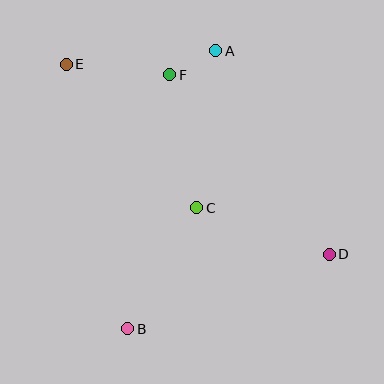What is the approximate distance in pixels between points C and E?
The distance between C and E is approximately 194 pixels.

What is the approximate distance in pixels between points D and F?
The distance between D and F is approximately 240 pixels.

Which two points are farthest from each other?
Points D and E are farthest from each other.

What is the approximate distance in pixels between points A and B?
The distance between A and B is approximately 292 pixels.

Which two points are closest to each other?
Points A and F are closest to each other.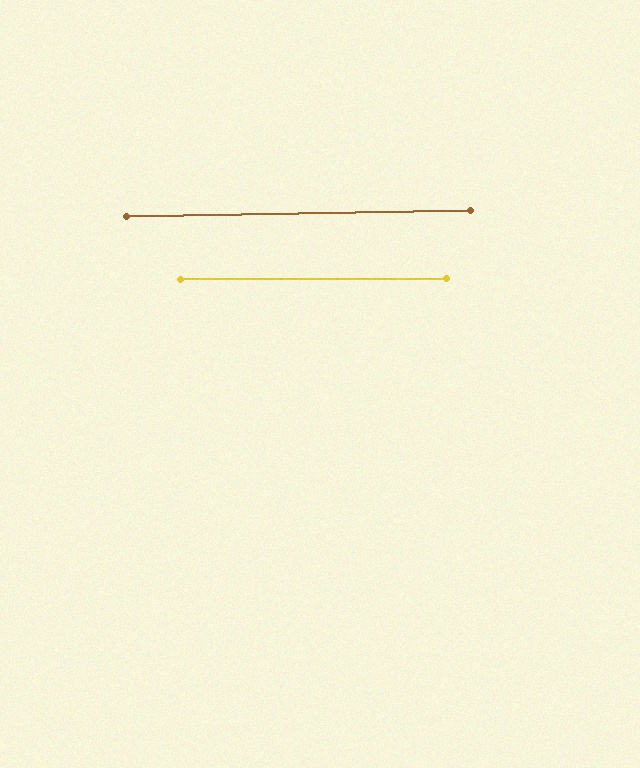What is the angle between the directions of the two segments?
Approximately 1 degree.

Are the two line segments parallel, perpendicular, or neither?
Parallel — their directions differ by only 0.7°.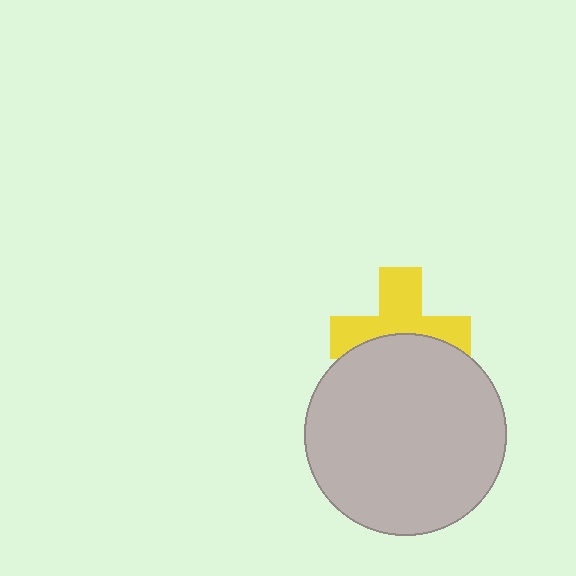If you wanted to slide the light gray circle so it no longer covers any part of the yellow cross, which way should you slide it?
Slide it down — that is the most direct way to separate the two shapes.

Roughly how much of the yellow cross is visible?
About half of it is visible (roughly 56%).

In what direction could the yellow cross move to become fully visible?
The yellow cross could move up. That would shift it out from behind the light gray circle entirely.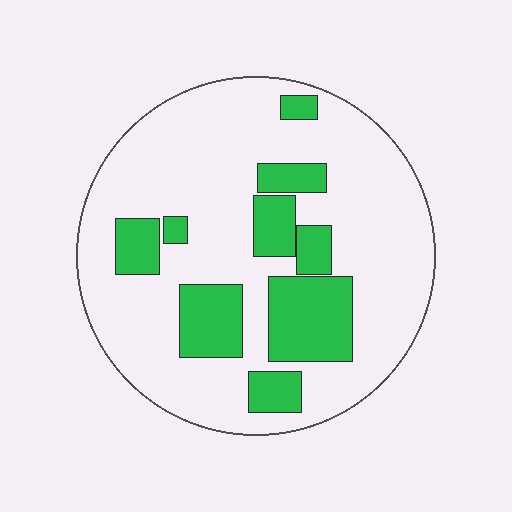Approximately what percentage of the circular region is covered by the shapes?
Approximately 25%.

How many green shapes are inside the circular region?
9.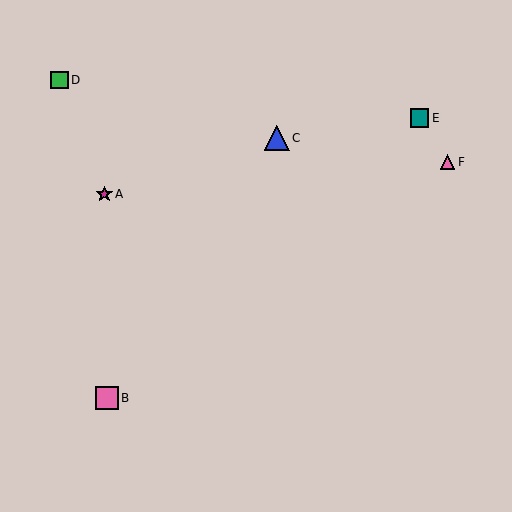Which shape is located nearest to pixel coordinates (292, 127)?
The blue triangle (labeled C) at (277, 138) is nearest to that location.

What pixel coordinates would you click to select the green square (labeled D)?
Click at (59, 80) to select the green square D.